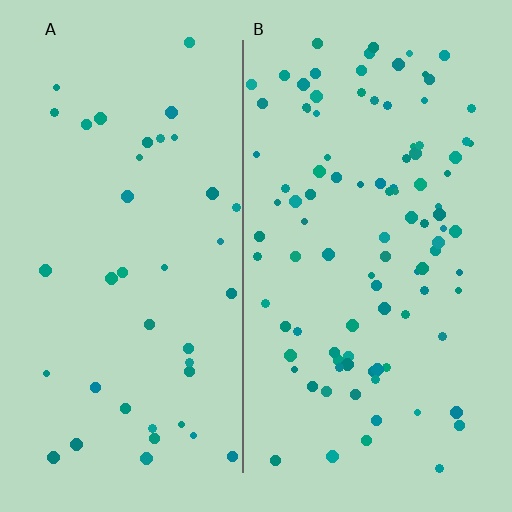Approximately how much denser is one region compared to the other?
Approximately 2.5× — region B over region A.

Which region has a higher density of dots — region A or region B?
B (the right).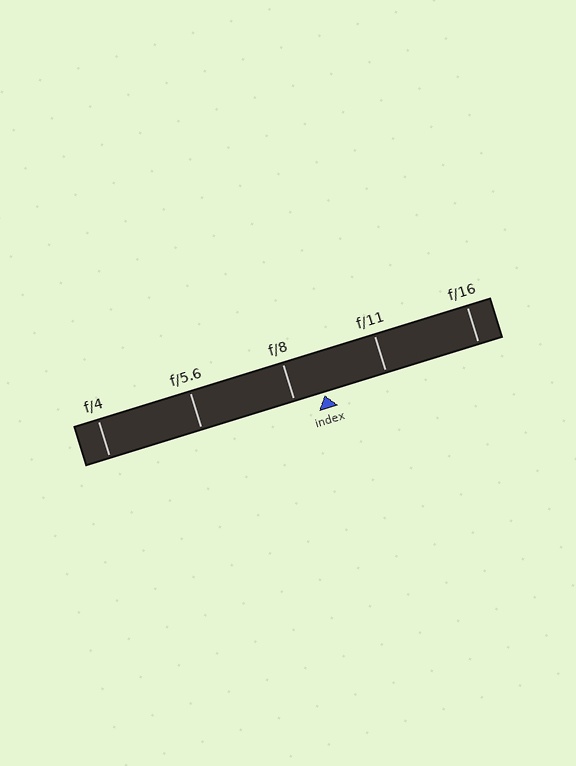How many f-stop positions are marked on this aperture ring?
There are 5 f-stop positions marked.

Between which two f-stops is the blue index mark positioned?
The index mark is between f/8 and f/11.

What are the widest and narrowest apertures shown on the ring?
The widest aperture shown is f/4 and the narrowest is f/16.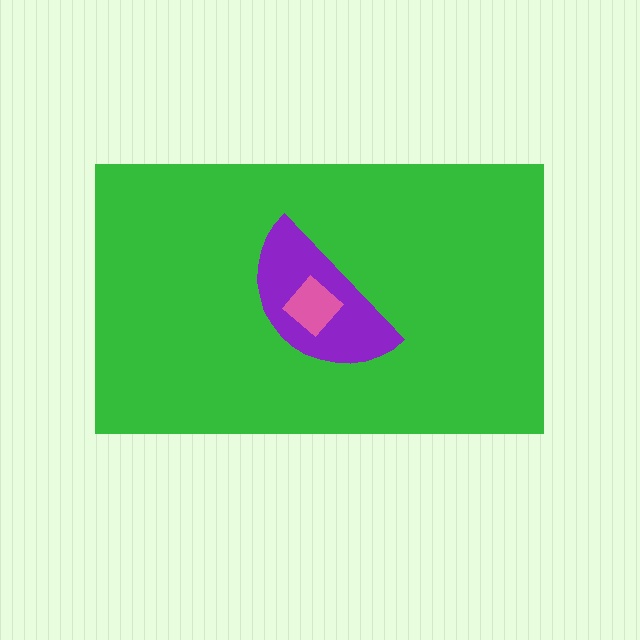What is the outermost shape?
The green rectangle.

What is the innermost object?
The pink diamond.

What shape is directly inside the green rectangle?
The purple semicircle.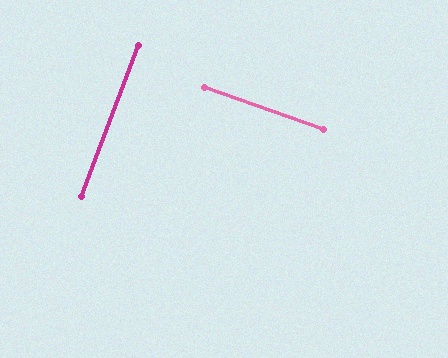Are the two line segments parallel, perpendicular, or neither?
Perpendicular — they meet at approximately 89°.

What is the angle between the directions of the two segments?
Approximately 89 degrees.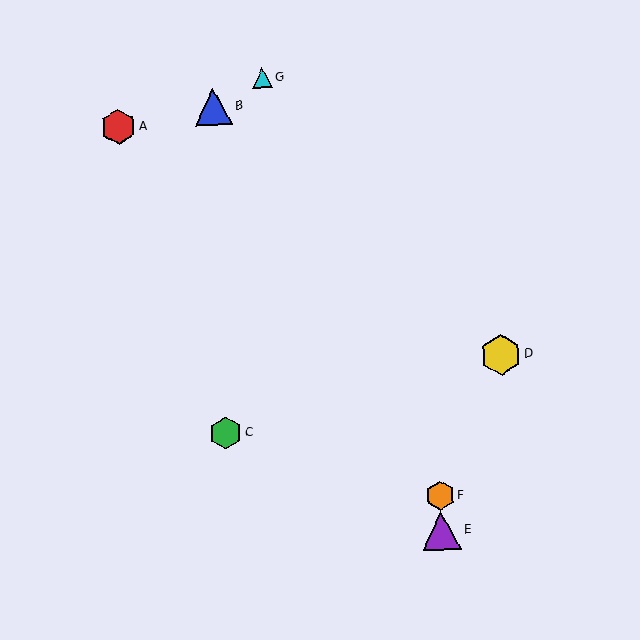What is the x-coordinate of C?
Object C is at x≈226.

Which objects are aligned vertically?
Objects E, F are aligned vertically.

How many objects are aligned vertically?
2 objects (E, F) are aligned vertically.